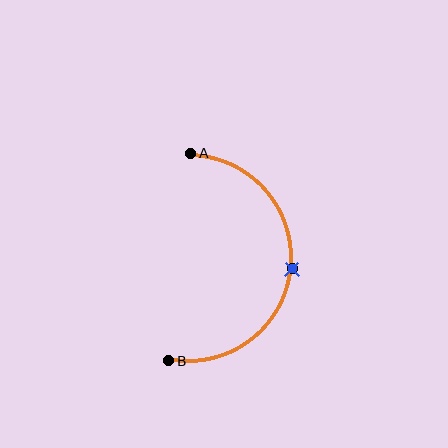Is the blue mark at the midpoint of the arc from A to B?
Yes. The blue mark lies on the arc at equal arc-length from both A and B — it is the arc midpoint.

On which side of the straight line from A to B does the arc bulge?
The arc bulges to the right of the straight line connecting A and B.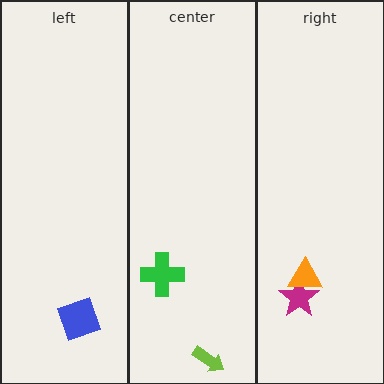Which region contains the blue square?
The left region.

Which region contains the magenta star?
The right region.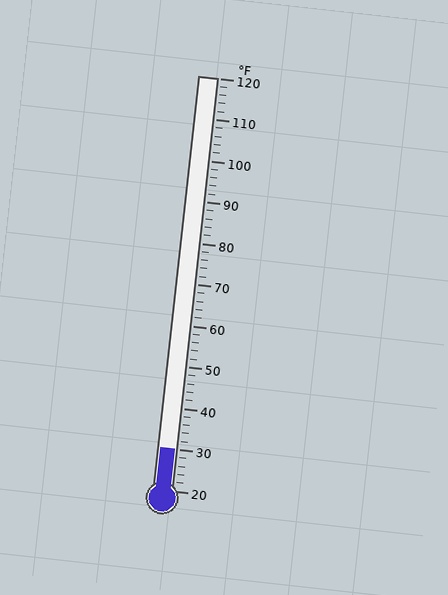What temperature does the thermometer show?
The thermometer shows approximately 30°F.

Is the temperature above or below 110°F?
The temperature is below 110°F.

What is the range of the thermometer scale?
The thermometer scale ranges from 20°F to 120°F.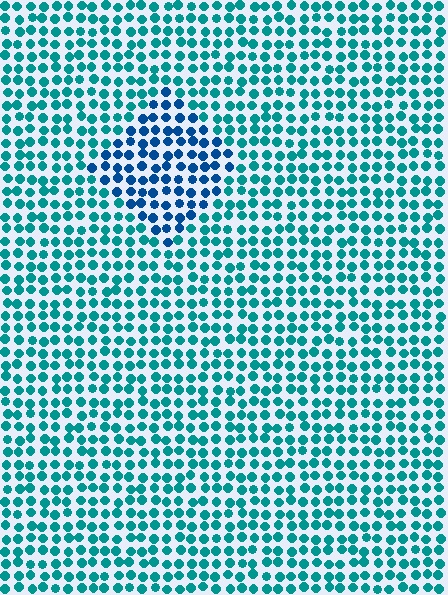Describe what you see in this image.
The image is filled with small teal elements in a uniform arrangement. A diamond-shaped region is visible where the elements are tinted to a slightly different hue, forming a subtle color boundary.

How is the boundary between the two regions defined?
The boundary is defined purely by a slight shift in hue (about 33 degrees). Spacing, size, and orientation are identical on both sides.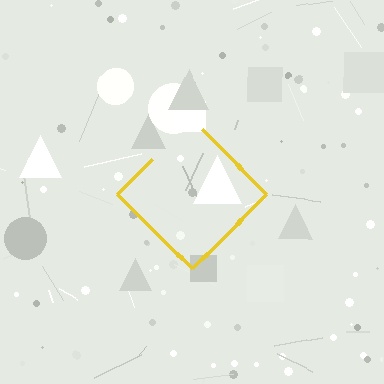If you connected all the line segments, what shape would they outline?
They would outline a diamond.